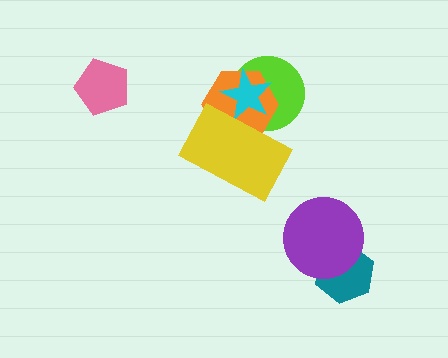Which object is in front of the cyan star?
The yellow rectangle is in front of the cyan star.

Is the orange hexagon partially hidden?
Yes, it is partially covered by another shape.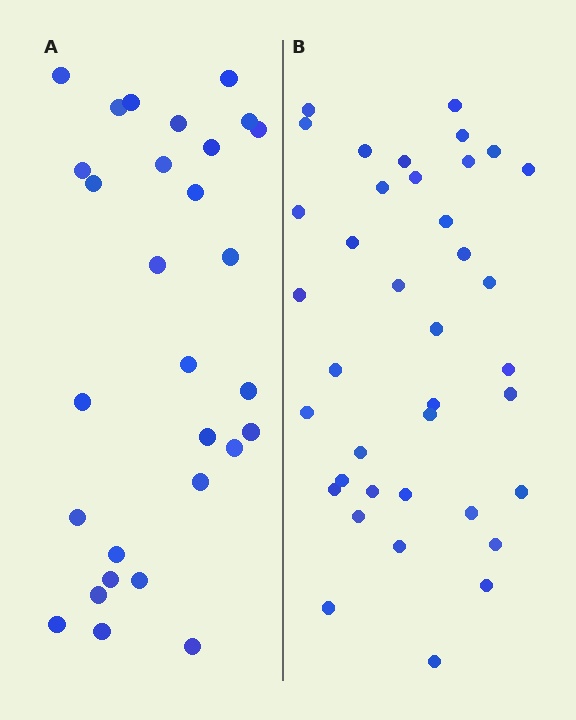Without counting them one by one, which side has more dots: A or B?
Region B (the right region) has more dots.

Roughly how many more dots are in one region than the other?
Region B has roughly 8 or so more dots than region A.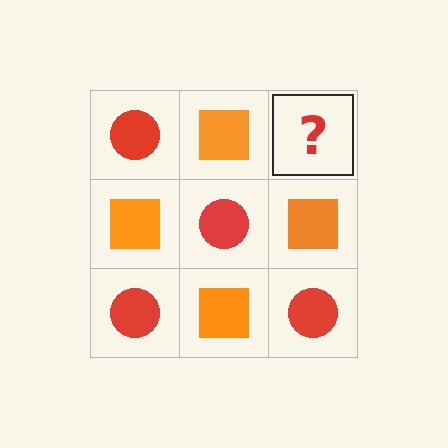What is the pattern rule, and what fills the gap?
The rule is that it alternates red circle and orange square in a checkerboard pattern. The gap should be filled with a red circle.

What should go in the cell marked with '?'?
The missing cell should contain a red circle.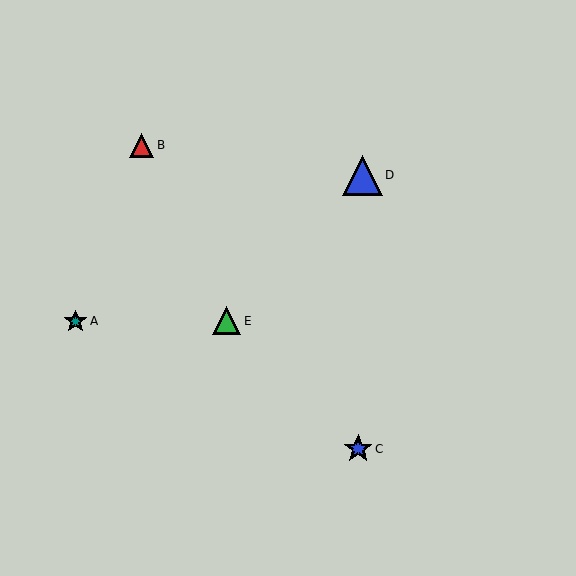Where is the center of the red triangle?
The center of the red triangle is at (142, 145).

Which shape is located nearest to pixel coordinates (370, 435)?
The blue star (labeled C) at (358, 449) is nearest to that location.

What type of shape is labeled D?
Shape D is a blue triangle.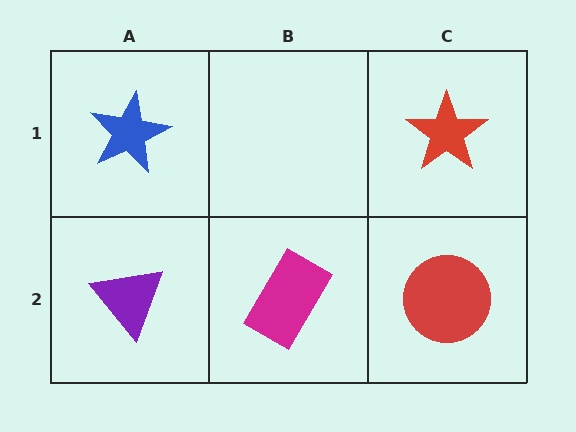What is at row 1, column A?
A blue star.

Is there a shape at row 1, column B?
No, that cell is empty.